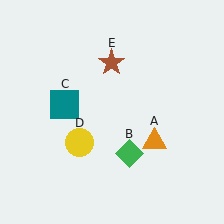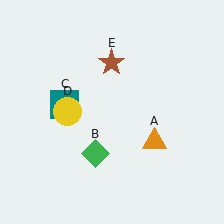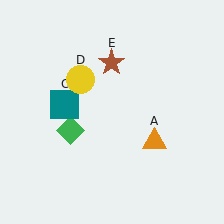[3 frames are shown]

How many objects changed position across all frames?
2 objects changed position: green diamond (object B), yellow circle (object D).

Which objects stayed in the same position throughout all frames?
Orange triangle (object A) and teal square (object C) and brown star (object E) remained stationary.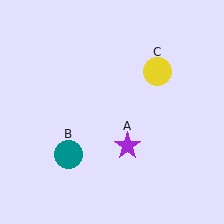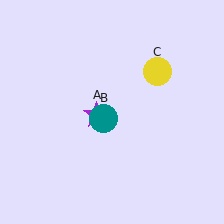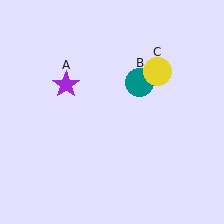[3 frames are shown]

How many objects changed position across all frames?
2 objects changed position: purple star (object A), teal circle (object B).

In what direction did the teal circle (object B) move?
The teal circle (object B) moved up and to the right.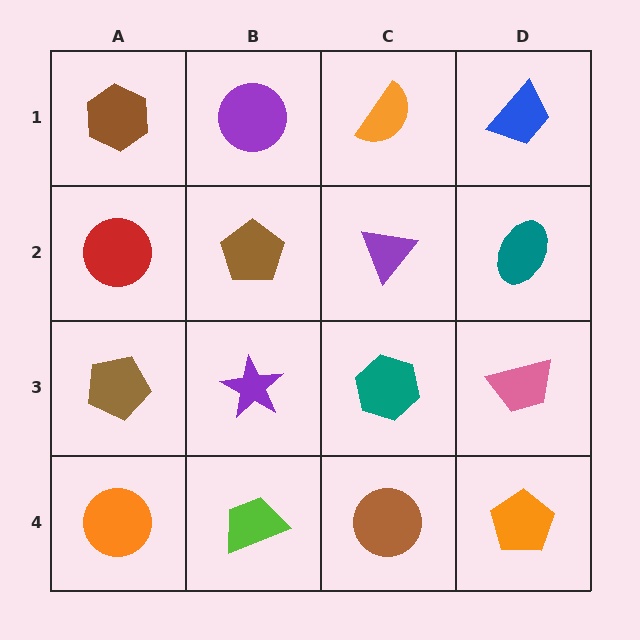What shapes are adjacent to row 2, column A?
A brown hexagon (row 1, column A), a brown pentagon (row 3, column A), a brown pentagon (row 2, column B).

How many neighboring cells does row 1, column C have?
3.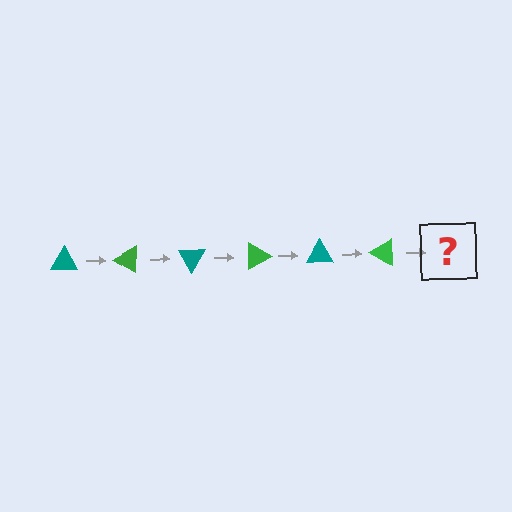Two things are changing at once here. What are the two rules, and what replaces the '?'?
The two rules are that it rotates 30 degrees each step and the color cycles through teal and green. The '?' should be a teal triangle, rotated 180 degrees from the start.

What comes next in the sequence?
The next element should be a teal triangle, rotated 180 degrees from the start.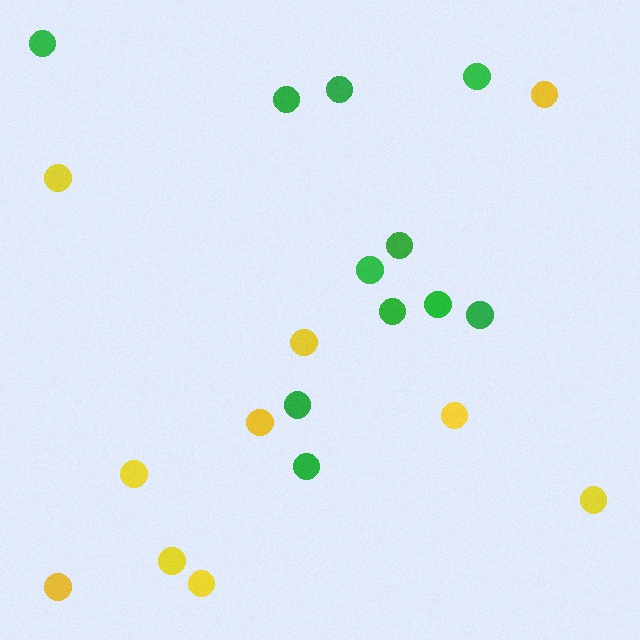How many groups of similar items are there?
There are 2 groups: one group of yellow circles (10) and one group of green circles (11).